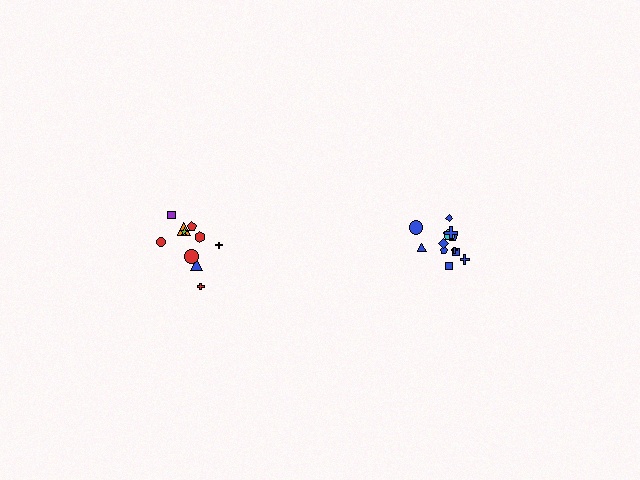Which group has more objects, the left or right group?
The right group.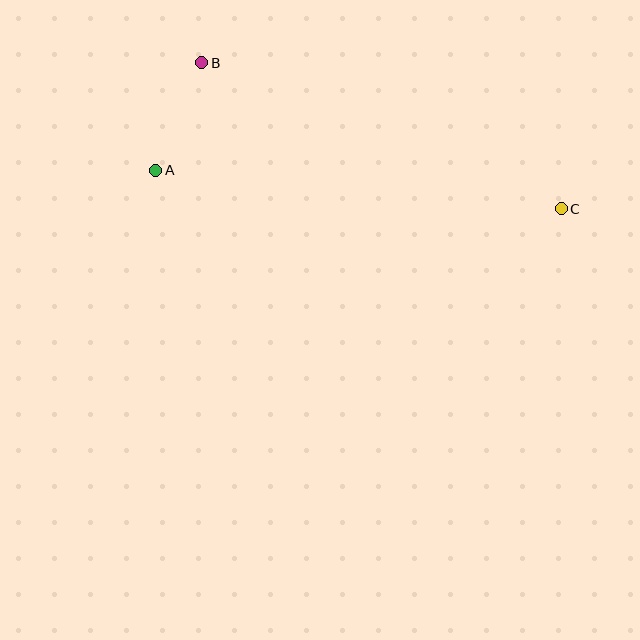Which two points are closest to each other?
Points A and B are closest to each other.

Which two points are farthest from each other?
Points A and C are farthest from each other.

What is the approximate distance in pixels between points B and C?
The distance between B and C is approximately 388 pixels.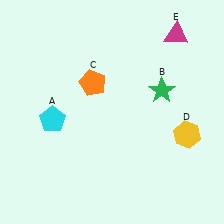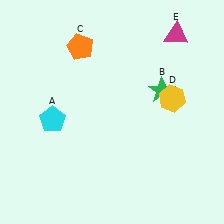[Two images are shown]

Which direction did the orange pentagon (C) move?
The orange pentagon (C) moved up.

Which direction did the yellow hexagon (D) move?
The yellow hexagon (D) moved up.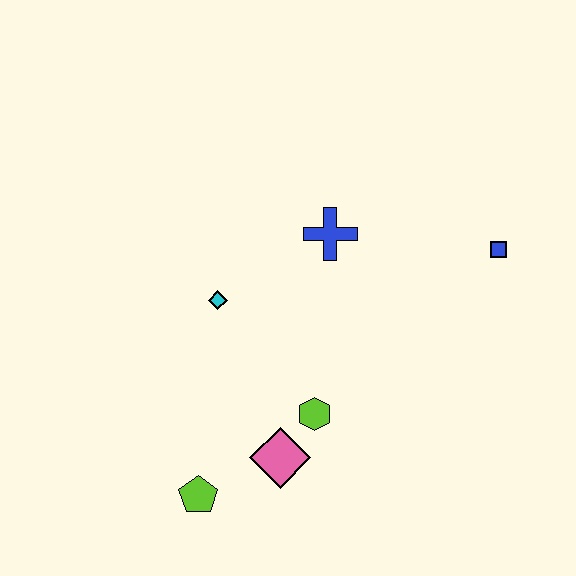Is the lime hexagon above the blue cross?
No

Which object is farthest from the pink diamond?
The blue square is farthest from the pink diamond.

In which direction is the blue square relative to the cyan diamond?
The blue square is to the right of the cyan diamond.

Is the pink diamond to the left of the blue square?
Yes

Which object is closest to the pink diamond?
The lime hexagon is closest to the pink diamond.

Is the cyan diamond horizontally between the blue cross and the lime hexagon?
No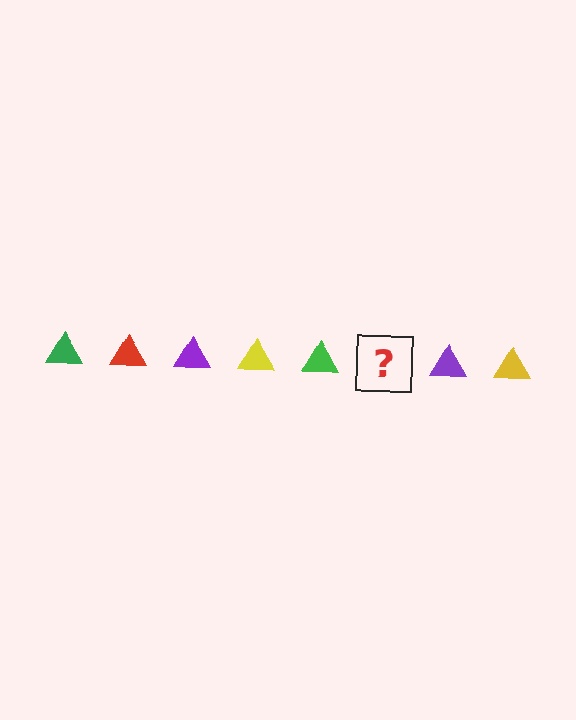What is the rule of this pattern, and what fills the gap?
The rule is that the pattern cycles through green, red, purple, yellow triangles. The gap should be filled with a red triangle.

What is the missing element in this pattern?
The missing element is a red triangle.